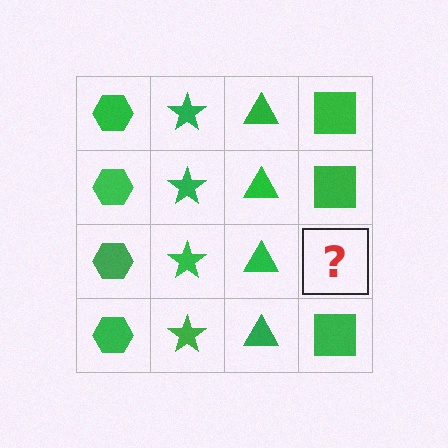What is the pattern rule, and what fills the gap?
The rule is that each column has a consistent shape. The gap should be filled with a green square.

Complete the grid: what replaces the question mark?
The question mark should be replaced with a green square.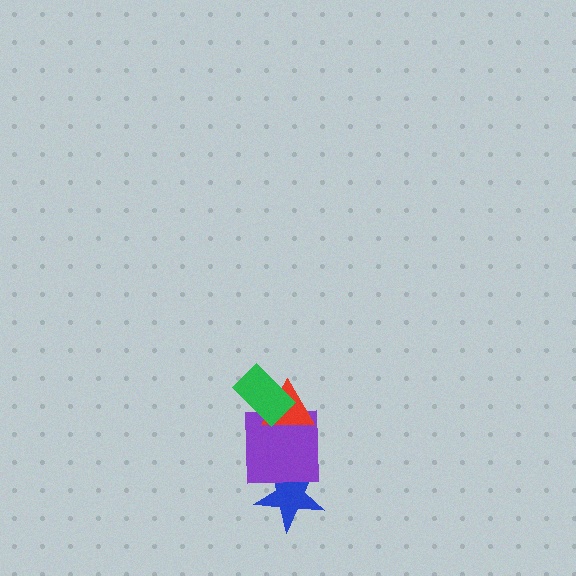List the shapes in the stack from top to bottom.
From top to bottom: the green rectangle, the red triangle, the purple square, the blue star.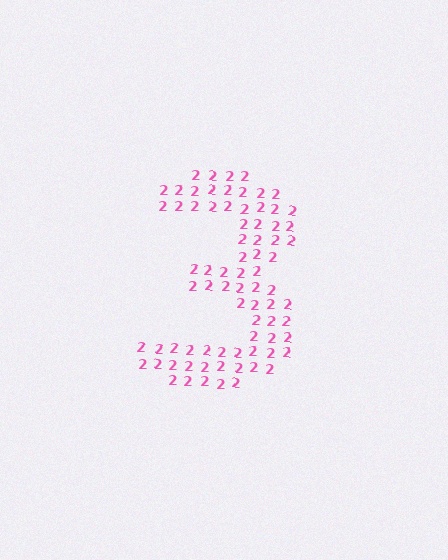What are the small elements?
The small elements are digit 2's.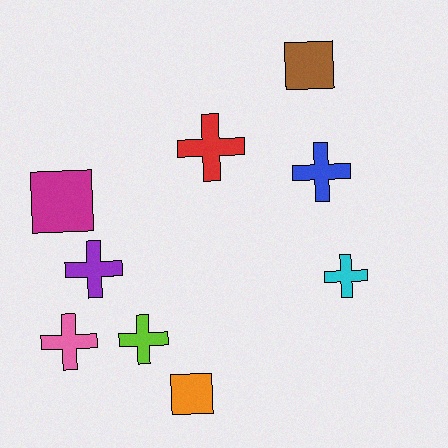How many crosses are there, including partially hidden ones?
There are 6 crosses.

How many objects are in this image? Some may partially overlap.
There are 9 objects.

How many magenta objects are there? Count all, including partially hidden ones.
There is 1 magenta object.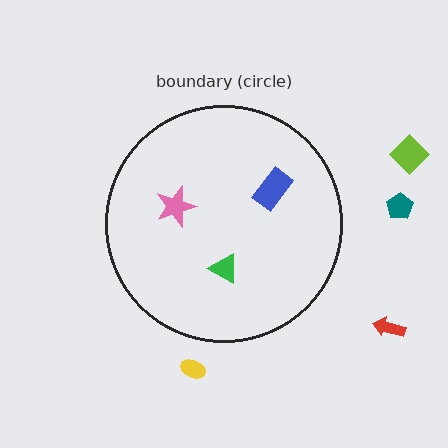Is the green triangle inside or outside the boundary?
Inside.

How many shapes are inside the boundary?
3 inside, 4 outside.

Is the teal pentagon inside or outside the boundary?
Outside.